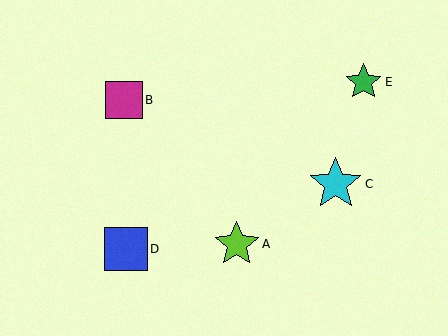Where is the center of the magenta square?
The center of the magenta square is at (124, 100).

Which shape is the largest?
The cyan star (labeled C) is the largest.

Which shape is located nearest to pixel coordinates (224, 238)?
The lime star (labeled A) at (237, 244) is nearest to that location.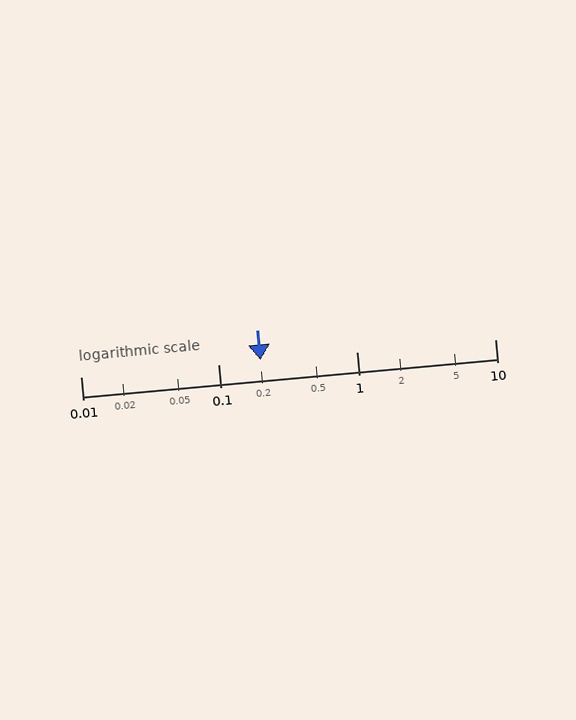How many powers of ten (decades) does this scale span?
The scale spans 3 decades, from 0.01 to 10.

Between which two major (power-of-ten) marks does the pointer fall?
The pointer is between 0.1 and 1.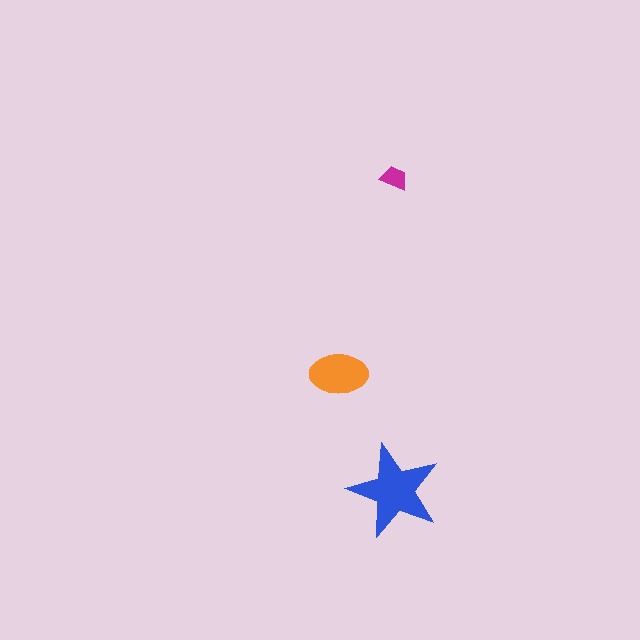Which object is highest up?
The magenta trapezoid is topmost.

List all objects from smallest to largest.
The magenta trapezoid, the orange ellipse, the blue star.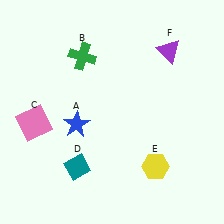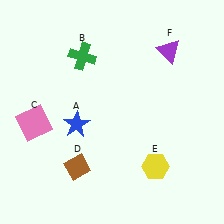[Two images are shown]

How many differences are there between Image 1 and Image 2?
There is 1 difference between the two images.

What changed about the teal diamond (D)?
In Image 1, D is teal. In Image 2, it changed to brown.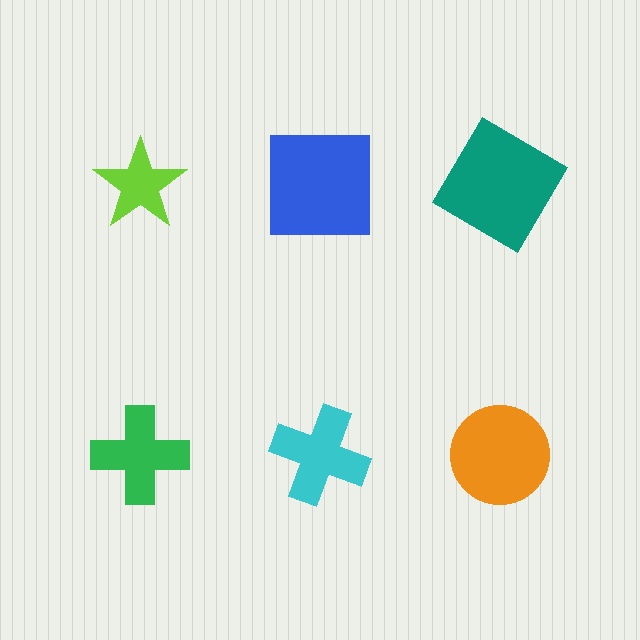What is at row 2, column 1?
A green cross.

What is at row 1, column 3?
A teal diamond.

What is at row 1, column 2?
A blue square.